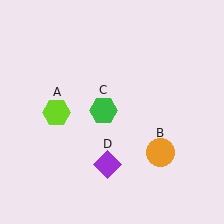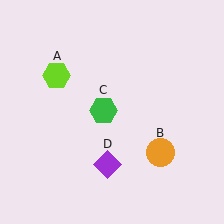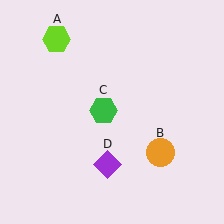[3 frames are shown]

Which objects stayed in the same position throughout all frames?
Orange circle (object B) and green hexagon (object C) and purple diamond (object D) remained stationary.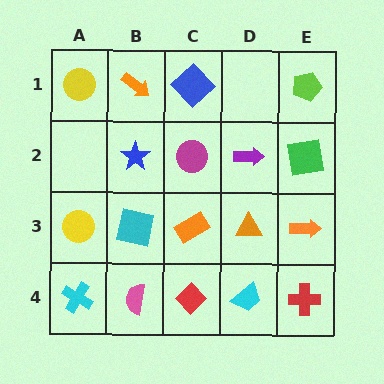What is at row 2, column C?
A magenta circle.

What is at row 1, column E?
A lime pentagon.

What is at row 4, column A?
A cyan cross.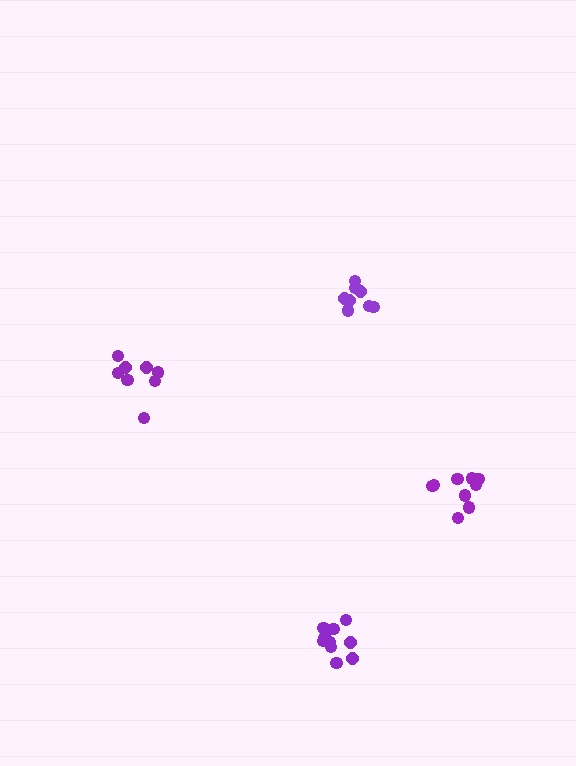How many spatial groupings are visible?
There are 4 spatial groupings.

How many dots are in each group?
Group 1: 8 dots, Group 2: 9 dots, Group 3: 8 dots, Group 4: 11 dots (36 total).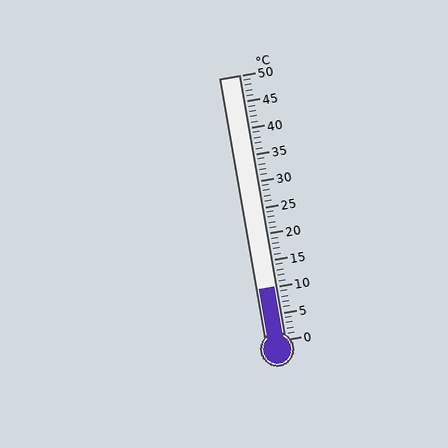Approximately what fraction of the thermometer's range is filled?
The thermometer is filled to approximately 20% of its range.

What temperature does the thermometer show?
The thermometer shows approximately 10°C.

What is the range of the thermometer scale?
The thermometer scale ranges from 0°C to 50°C.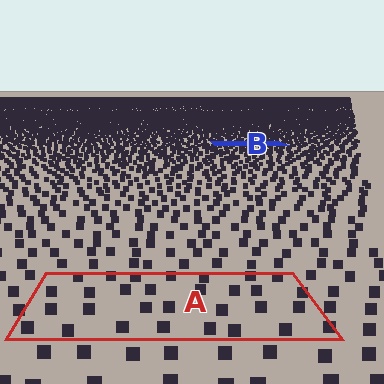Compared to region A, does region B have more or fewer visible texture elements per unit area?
Region B has more texture elements per unit area — they are packed more densely because it is farther away.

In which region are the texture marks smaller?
The texture marks are smaller in region B, because it is farther away.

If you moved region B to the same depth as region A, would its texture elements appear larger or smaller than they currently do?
They would appear larger. At a closer depth, the same texture elements are projected at a bigger on-screen size.